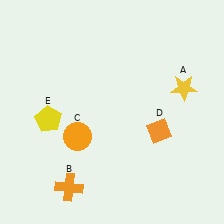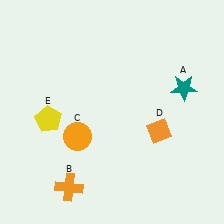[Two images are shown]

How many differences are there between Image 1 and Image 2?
There is 1 difference between the two images.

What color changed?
The star (A) changed from yellow in Image 1 to teal in Image 2.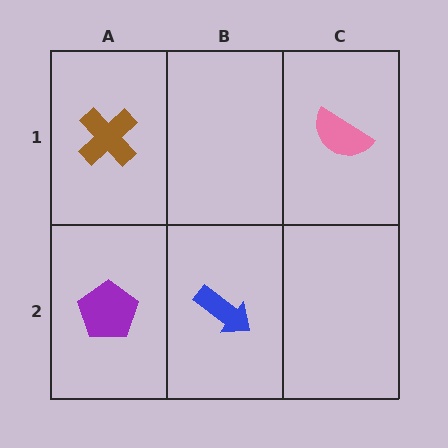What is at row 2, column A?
A purple pentagon.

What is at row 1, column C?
A pink semicircle.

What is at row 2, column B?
A blue arrow.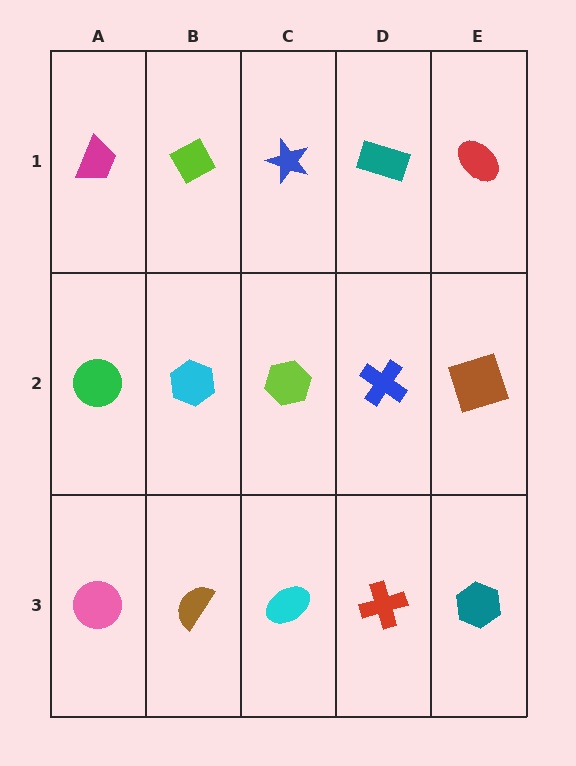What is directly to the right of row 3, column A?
A brown semicircle.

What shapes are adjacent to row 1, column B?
A cyan hexagon (row 2, column B), a magenta trapezoid (row 1, column A), a blue star (row 1, column C).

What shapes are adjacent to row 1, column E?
A brown square (row 2, column E), a teal rectangle (row 1, column D).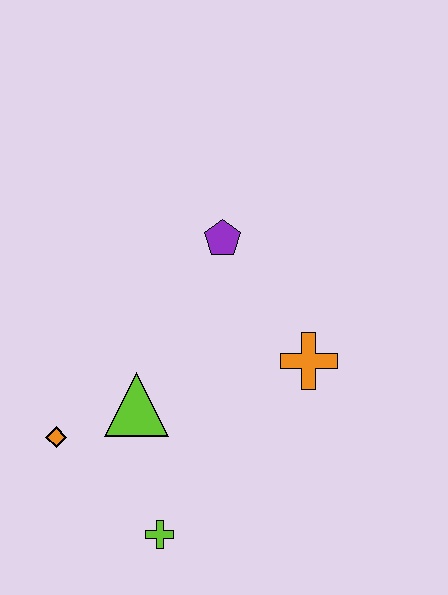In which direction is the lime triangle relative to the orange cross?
The lime triangle is to the left of the orange cross.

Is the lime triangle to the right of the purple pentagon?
No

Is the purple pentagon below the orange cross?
No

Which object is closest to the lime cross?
The lime triangle is closest to the lime cross.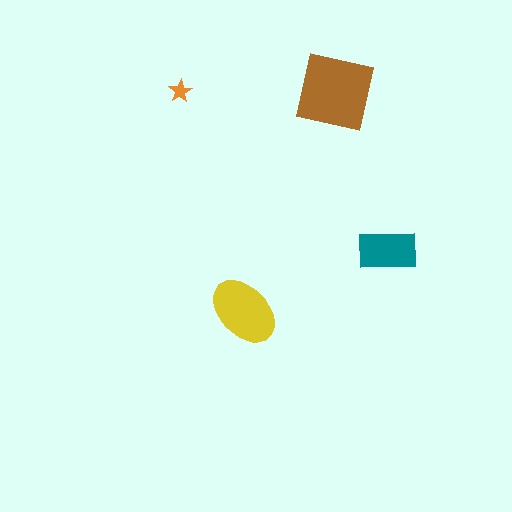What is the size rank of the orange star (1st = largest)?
4th.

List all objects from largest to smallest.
The brown square, the yellow ellipse, the teal rectangle, the orange star.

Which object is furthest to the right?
The teal rectangle is rightmost.